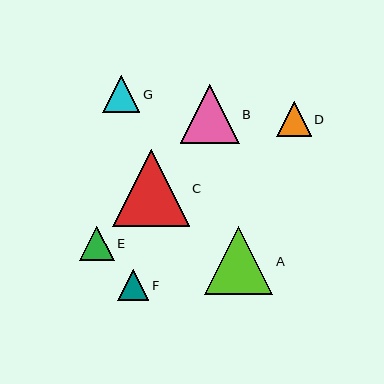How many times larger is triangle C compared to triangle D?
Triangle C is approximately 2.2 times the size of triangle D.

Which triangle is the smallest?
Triangle F is the smallest with a size of approximately 31 pixels.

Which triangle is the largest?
Triangle C is the largest with a size of approximately 76 pixels.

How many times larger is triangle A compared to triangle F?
Triangle A is approximately 2.2 times the size of triangle F.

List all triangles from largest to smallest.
From largest to smallest: C, A, B, G, D, E, F.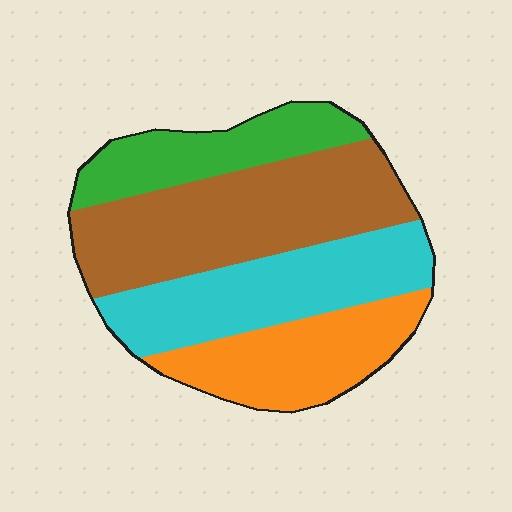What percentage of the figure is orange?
Orange takes up less than a quarter of the figure.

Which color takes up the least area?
Green, at roughly 15%.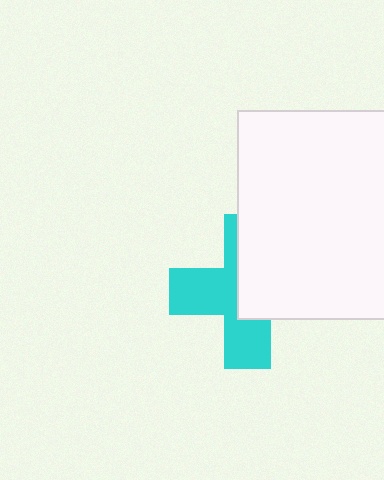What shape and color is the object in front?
The object in front is a white square.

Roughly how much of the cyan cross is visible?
About half of it is visible (roughly 51%).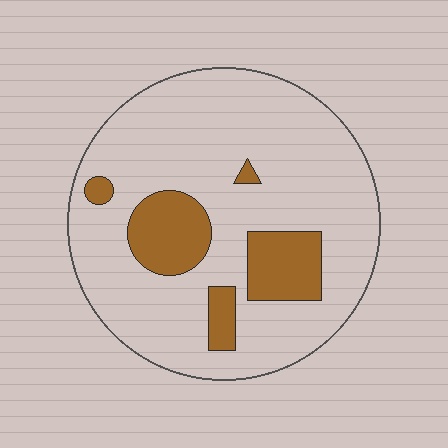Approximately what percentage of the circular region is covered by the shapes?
Approximately 20%.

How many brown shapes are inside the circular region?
5.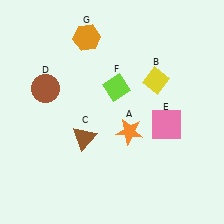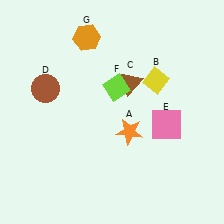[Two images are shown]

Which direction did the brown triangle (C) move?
The brown triangle (C) moved up.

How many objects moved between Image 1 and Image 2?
1 object moved between the two images.